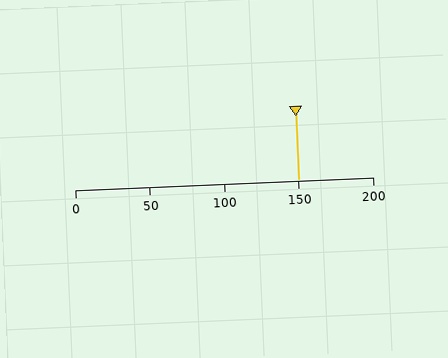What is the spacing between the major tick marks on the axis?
The major ticks are spaced 50 apart.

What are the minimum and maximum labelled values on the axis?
The axis runs from 0 to 200.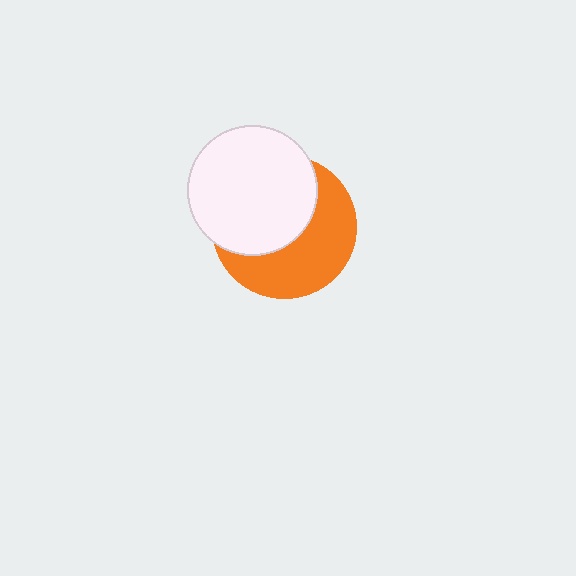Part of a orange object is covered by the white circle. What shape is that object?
It is a circle.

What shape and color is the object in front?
The object in front is a white circle.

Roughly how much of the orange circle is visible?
About half of it is visible (roughly 49%).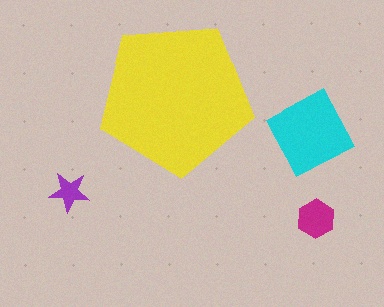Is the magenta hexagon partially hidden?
No, the magenta hexagon is fully visible.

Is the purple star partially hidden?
No, the purple star is fully visible.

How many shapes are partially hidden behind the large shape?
0 shapes are partially hidden.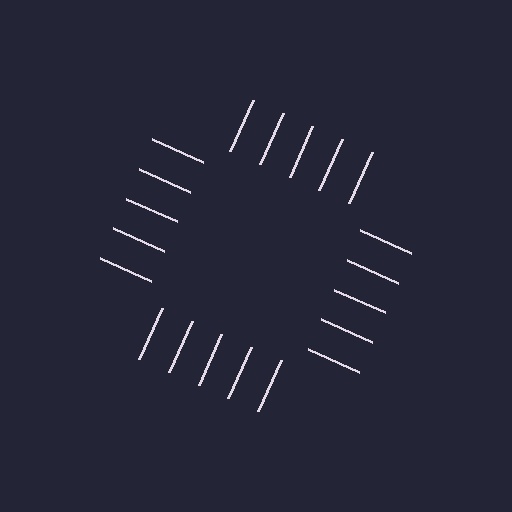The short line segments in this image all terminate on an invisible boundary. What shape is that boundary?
An illusory square — the line segments terminate on its edges but no continuous stroke is drawn.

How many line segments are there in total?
20 — 5 along each of the 4 edges.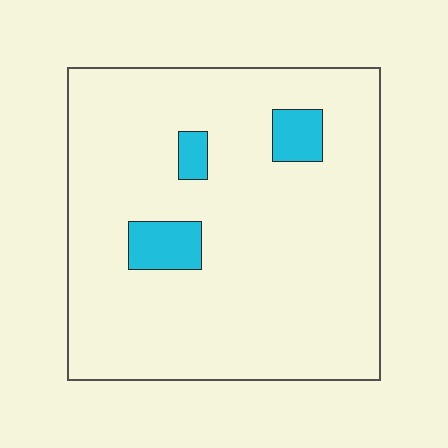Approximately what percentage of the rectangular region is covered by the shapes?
Approximately 10%.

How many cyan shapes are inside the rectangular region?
3.